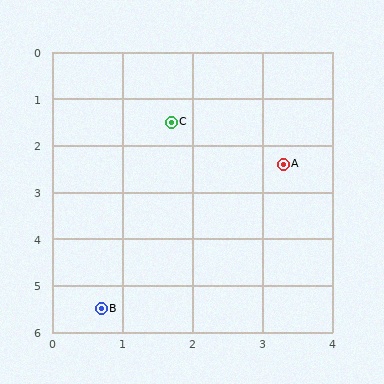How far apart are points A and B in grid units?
Points A and B are about 4.0 grid units apart.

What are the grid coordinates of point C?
Point C is at approximately (1.7, 1.5).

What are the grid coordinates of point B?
Point B is at approximately (0.7, 5.5).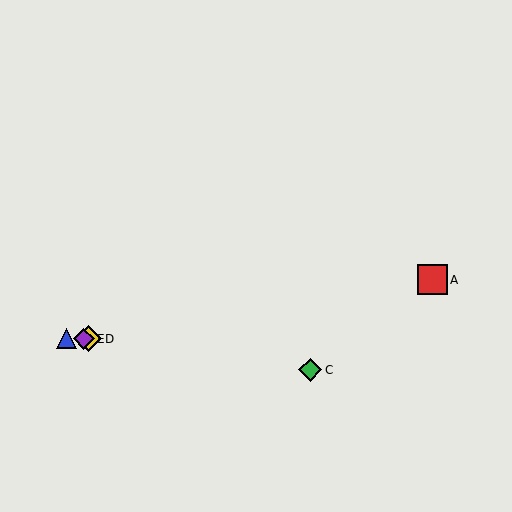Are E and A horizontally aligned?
No, E is at y≈339 and A is at y≈280.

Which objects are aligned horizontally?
Objects B, D, E are aligned horizontally.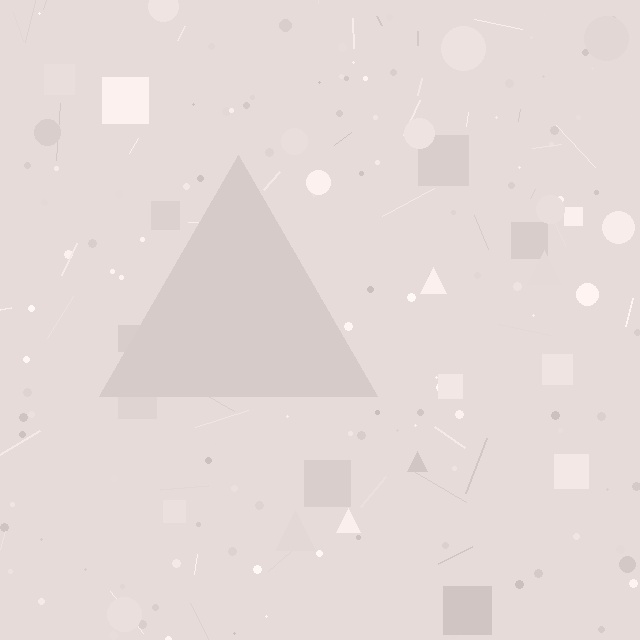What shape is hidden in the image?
A triangle is hidden in the image.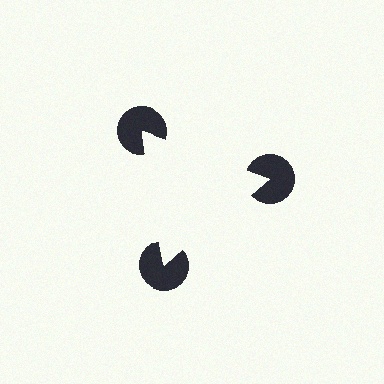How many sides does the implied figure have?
3 sides.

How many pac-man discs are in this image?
There are 3 — one at each vertex of the illusory triangle.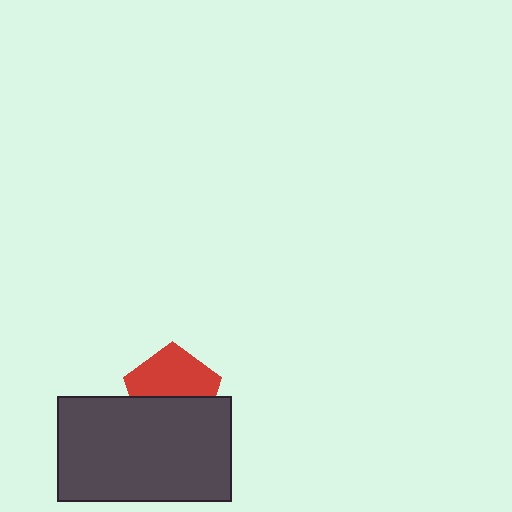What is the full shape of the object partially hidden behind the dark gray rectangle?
The partially hidden object is a red pentagon.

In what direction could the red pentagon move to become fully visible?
The red pentagon could move up. That would shift it out from behind the dark gray rectangle entirely.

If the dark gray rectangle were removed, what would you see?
You would see the complete red pentagon.